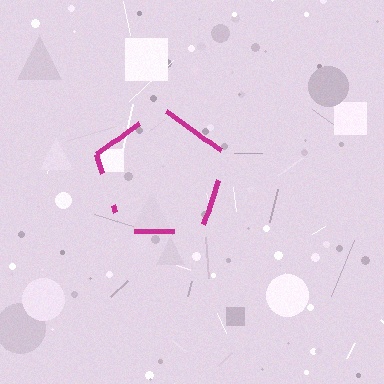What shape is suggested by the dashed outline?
The dashed outline suggests a pentagon.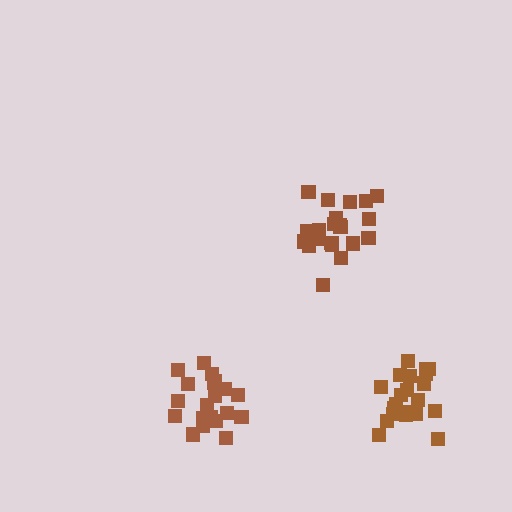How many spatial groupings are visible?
There are 3 spatial groupings.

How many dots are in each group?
Group 1: 21 dots, Group 2: 20 dots, Group 3: 21 dots (62 total).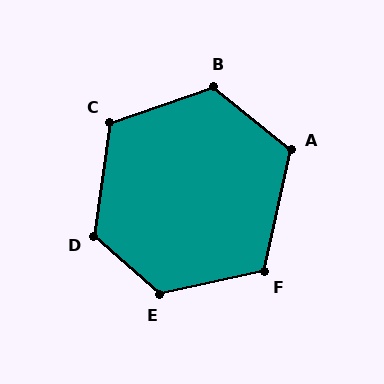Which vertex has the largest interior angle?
E, at approximately 126 degrees.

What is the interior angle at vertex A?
Approximately 117 degrees (obtuse).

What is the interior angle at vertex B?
Approximately 122 degrees (obtuse).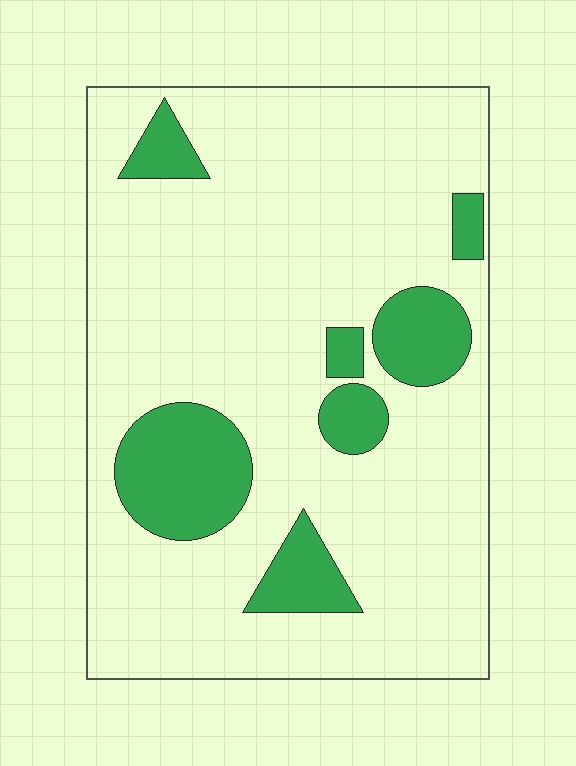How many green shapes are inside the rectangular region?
7.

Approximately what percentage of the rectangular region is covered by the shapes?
Approximately 15%.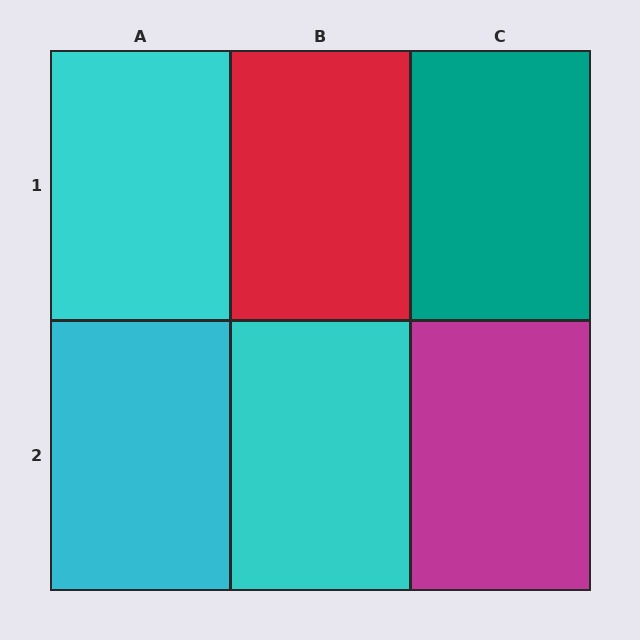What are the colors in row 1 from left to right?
Cyan, red, teal.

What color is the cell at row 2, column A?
Cyan.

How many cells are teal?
1 cell is teal.